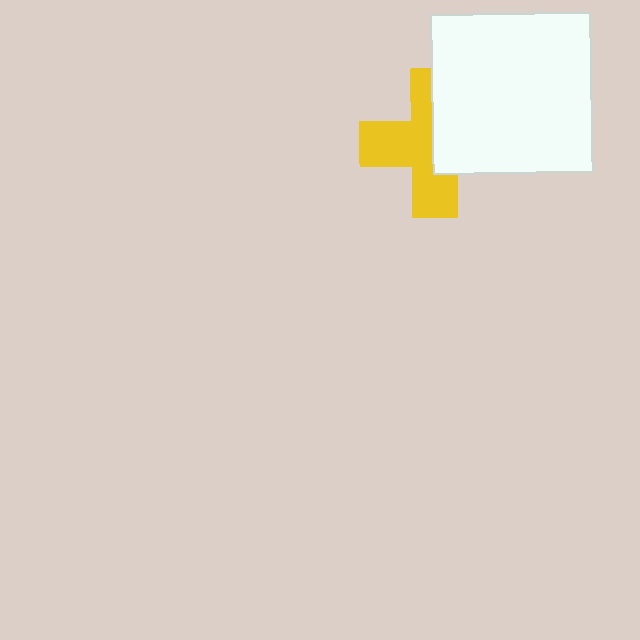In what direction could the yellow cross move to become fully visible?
The yellow cross could move left. That would shift it out from behind the white square entirely.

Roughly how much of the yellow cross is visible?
About half of it is visible (roughly 57%).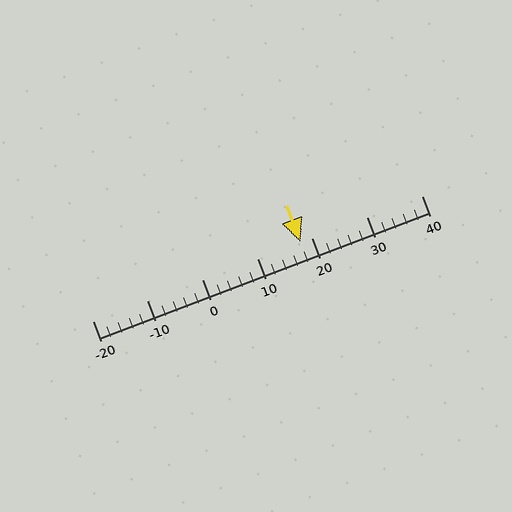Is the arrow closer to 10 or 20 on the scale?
The arrow is closer to 20.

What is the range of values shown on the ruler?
The ruler shows values from -20 to 40.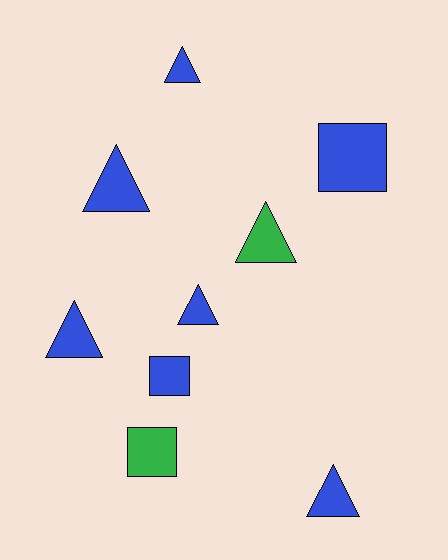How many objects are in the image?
There are 9 objects.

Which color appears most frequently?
Blue, with 7 objects.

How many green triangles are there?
There is 1 green triangle.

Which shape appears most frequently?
Triangle, with 6 objects.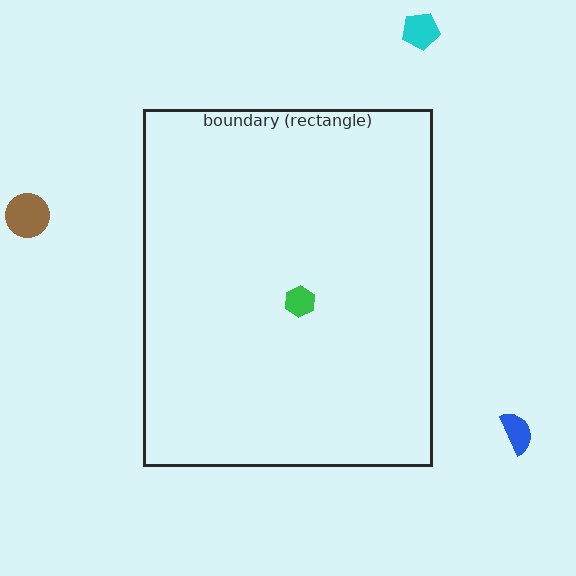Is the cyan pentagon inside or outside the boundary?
Outside.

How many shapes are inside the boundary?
1 inside, 3 outside.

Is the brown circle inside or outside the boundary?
Outside.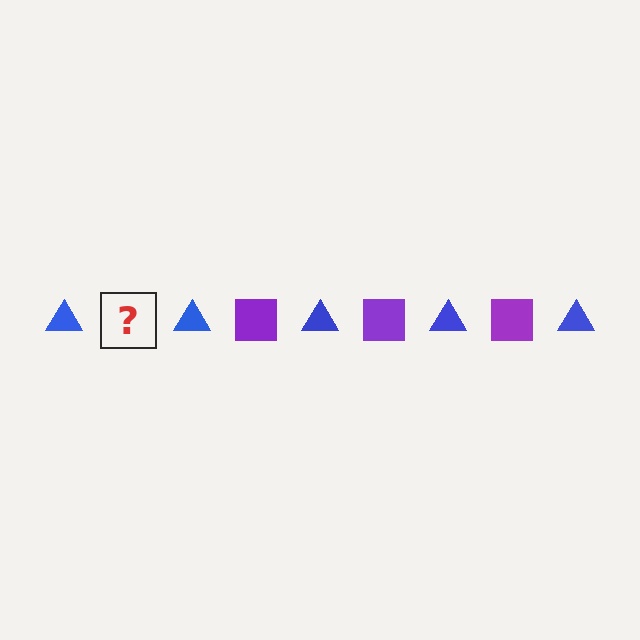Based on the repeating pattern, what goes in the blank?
The blank should be a purple square.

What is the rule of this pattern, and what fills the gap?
The rule is that the pattern alternates between blue triangle and purple square. The gap should be filled with a purple square.